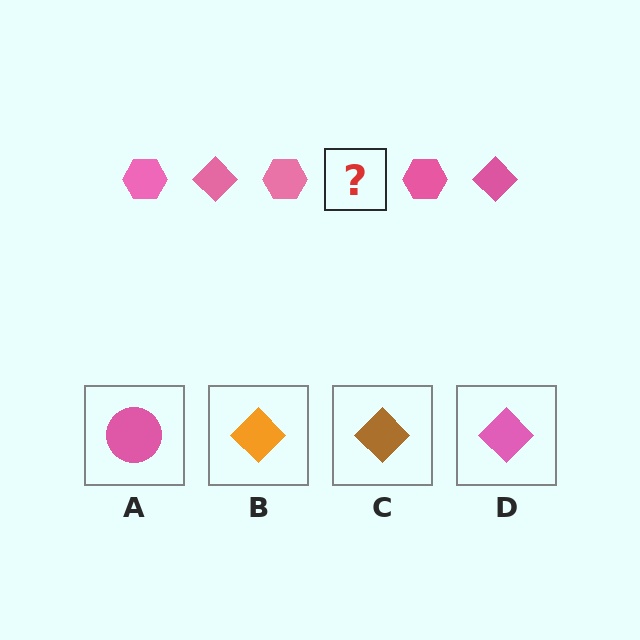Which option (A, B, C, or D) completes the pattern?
D.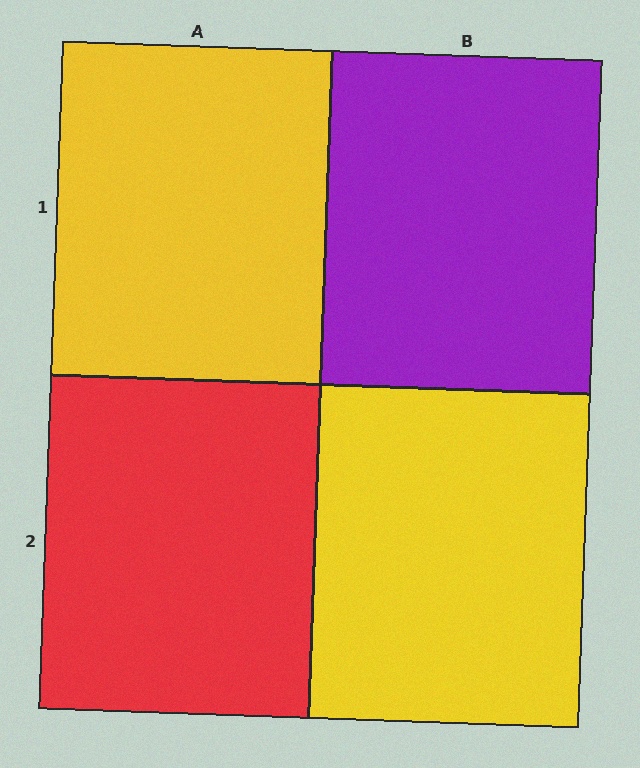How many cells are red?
1 cell is red.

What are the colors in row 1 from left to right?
Yellow, purple.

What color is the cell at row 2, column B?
Yellow.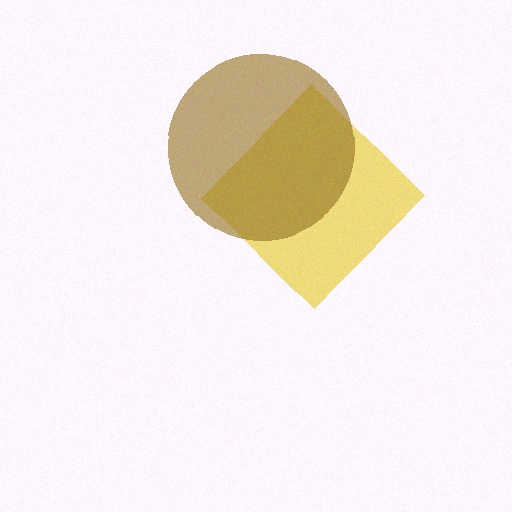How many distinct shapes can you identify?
There are 2 distinct shapes: a yellow diamond, a brown circle.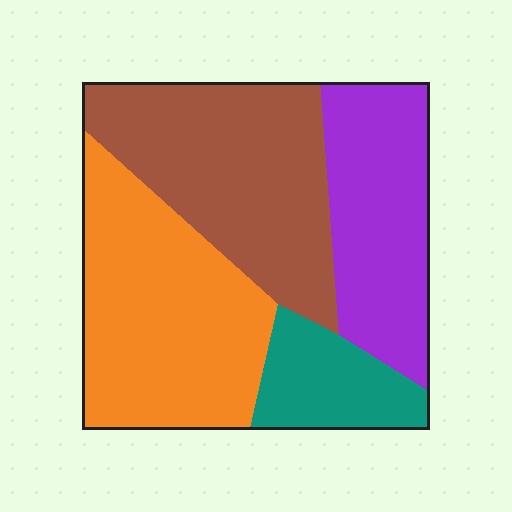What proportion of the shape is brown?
Brown covers 32% of the shape.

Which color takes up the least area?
Teal, at roughly 10%.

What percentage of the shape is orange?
Orange covers roughly 35% of the shape.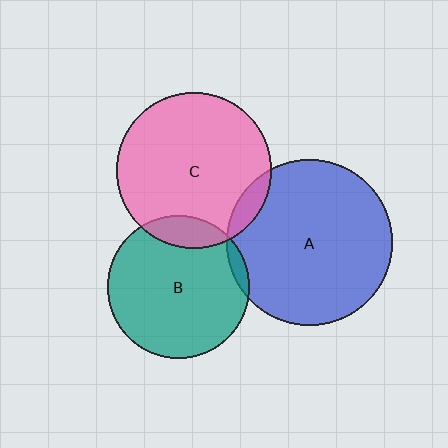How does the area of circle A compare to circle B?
Approximately 1.4 times.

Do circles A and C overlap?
Yes.